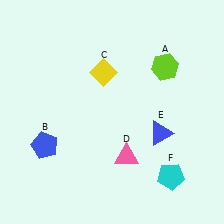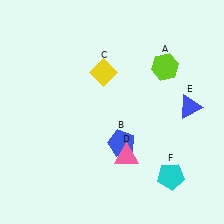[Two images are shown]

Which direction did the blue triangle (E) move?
The blue triangle (E) moved right.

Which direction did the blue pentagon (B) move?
The blue pentagon (B) moved right.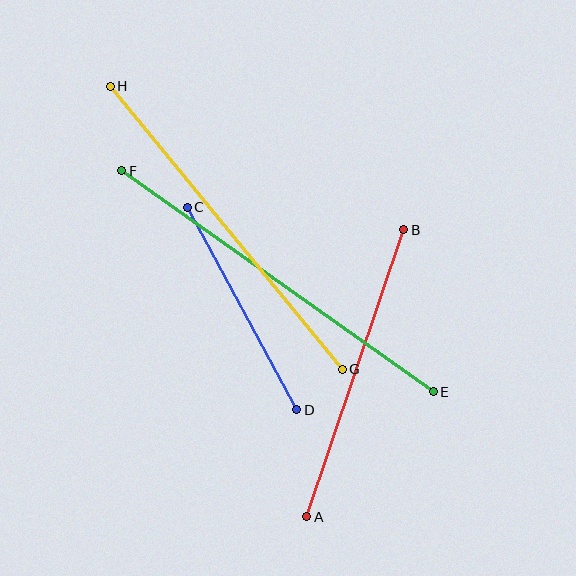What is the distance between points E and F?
The distance is approximately 382 pixels.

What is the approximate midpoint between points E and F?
The midpoint is at approximately (277, 281) pixels.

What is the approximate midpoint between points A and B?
The midpoint is at approximately (355, 373) pixels.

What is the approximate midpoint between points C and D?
The midpoint is at approximately (242, 309) pixels.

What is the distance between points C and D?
The distance is approximately 230 pixels.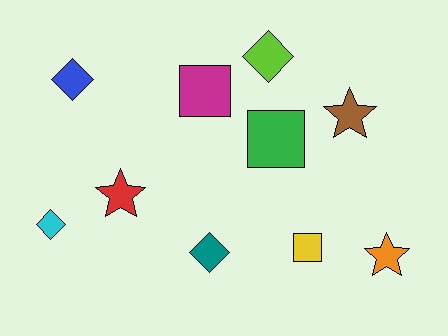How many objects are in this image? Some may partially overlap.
There are 10 objects.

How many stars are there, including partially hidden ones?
There are 3 stars.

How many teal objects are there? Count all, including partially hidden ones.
There is 1 teal object.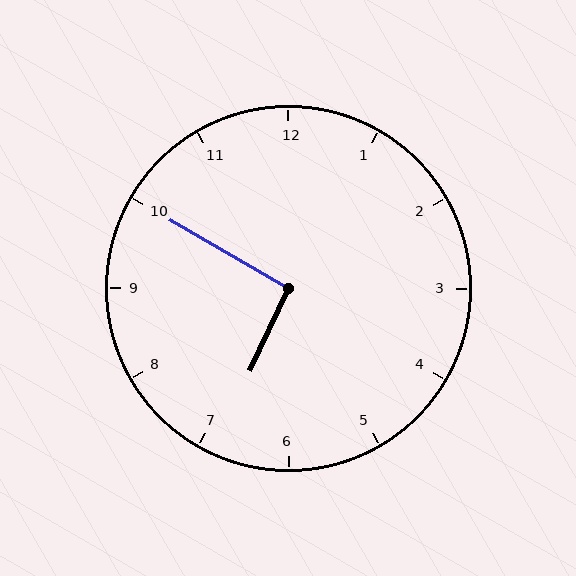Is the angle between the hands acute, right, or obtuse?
It is right.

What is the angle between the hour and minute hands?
Approximately 95 degrees.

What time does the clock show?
6:50.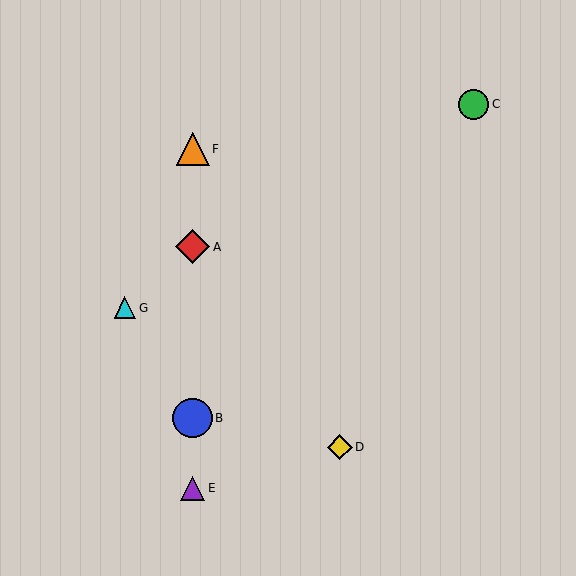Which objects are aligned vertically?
Objects A, B, E, F are aligned vertically.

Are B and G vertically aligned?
No, B is at x≈193 and G is at x≈125.